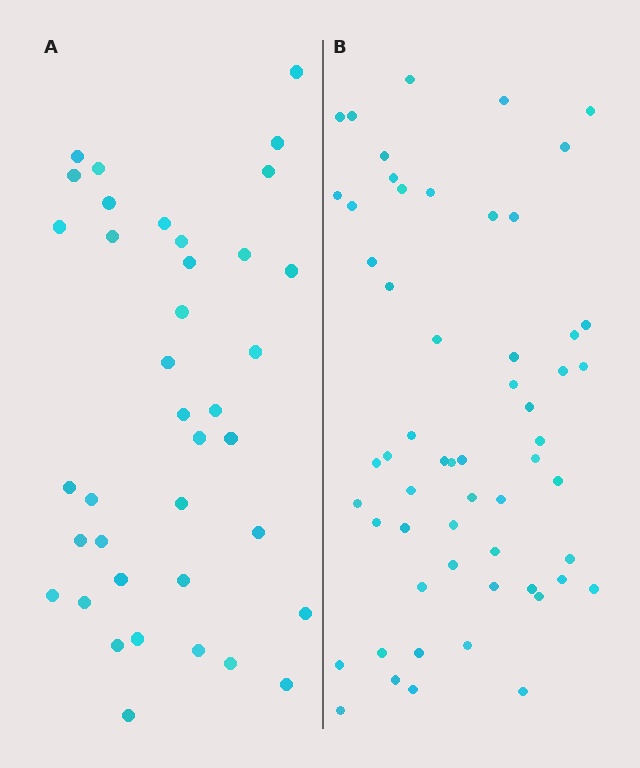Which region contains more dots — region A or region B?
Region B (the right region) has more dots.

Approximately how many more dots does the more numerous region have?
Region B has approximately 20 more dots than region A.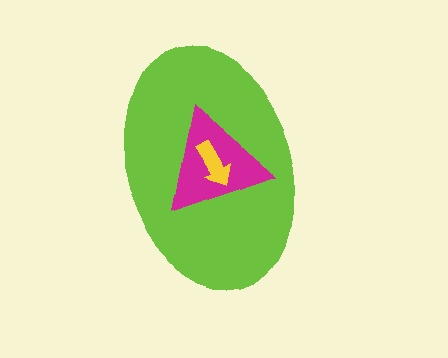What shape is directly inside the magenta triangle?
The yellow arrow.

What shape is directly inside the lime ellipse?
The magenta triangle.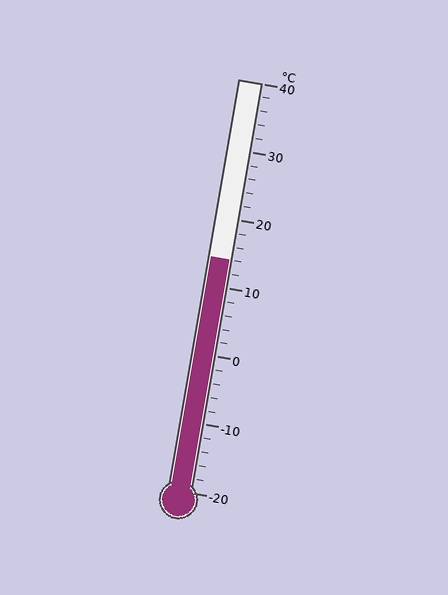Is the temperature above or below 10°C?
The temperature is above 10°C.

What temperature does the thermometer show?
The thermometer shows approximately 14°C.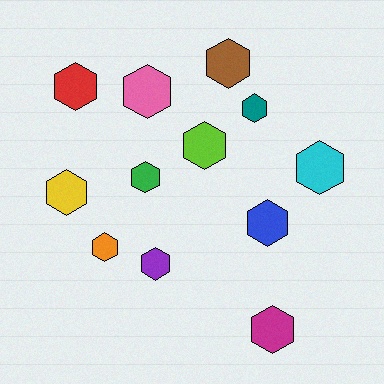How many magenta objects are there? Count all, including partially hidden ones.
There is 1 magenta object.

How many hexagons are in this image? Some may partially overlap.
There are 12 hexagons.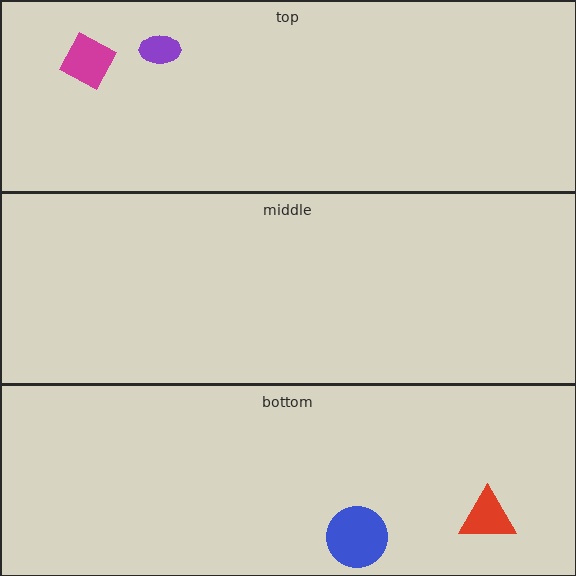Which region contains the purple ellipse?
The top region.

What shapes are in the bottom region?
The blue circle, the red triangle.